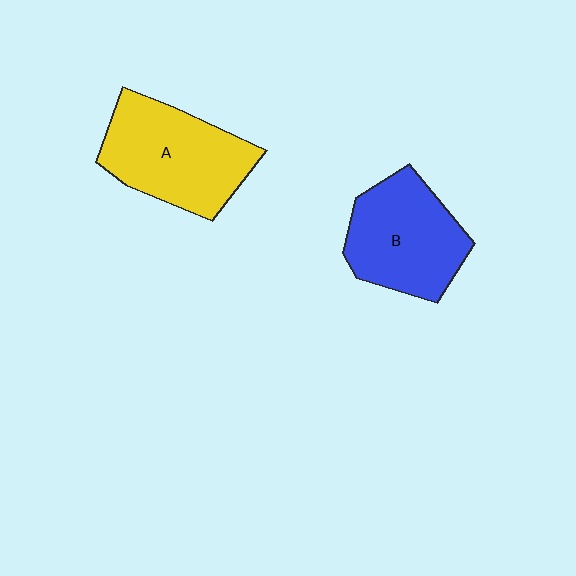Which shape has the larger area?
Shape A (yellow).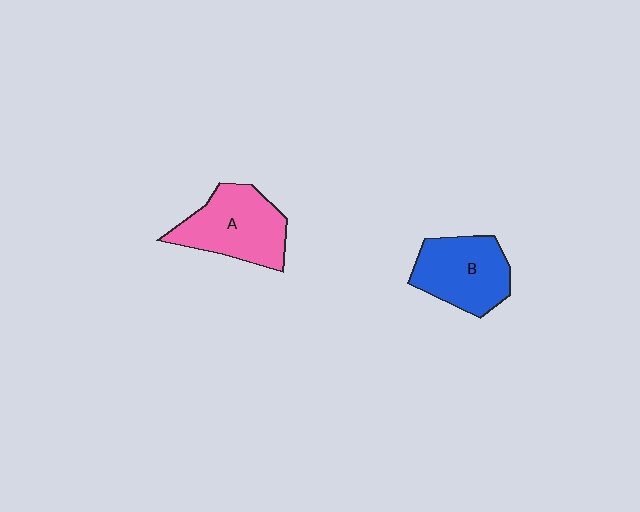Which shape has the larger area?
Shape A (pink).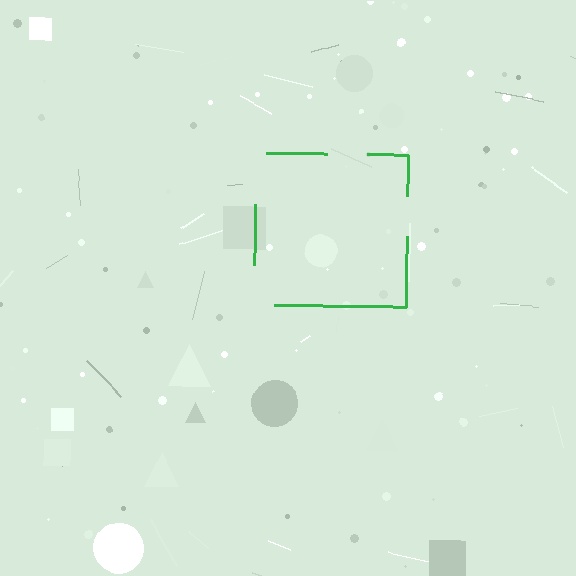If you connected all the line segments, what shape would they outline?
They would outline a square.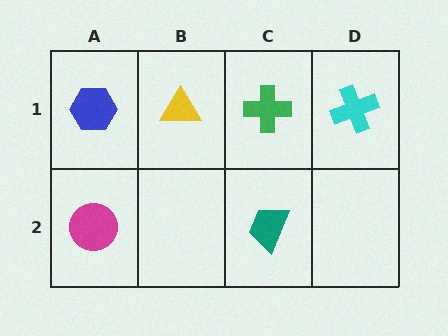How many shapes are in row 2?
2 shapes.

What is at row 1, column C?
A green cross.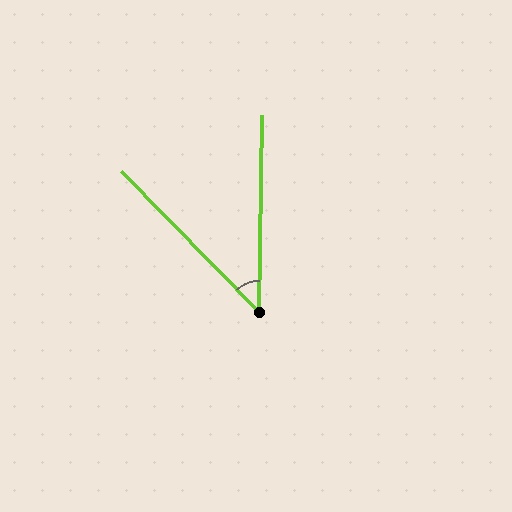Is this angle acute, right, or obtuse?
It is acute.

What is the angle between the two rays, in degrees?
Approximately 45 degrees.